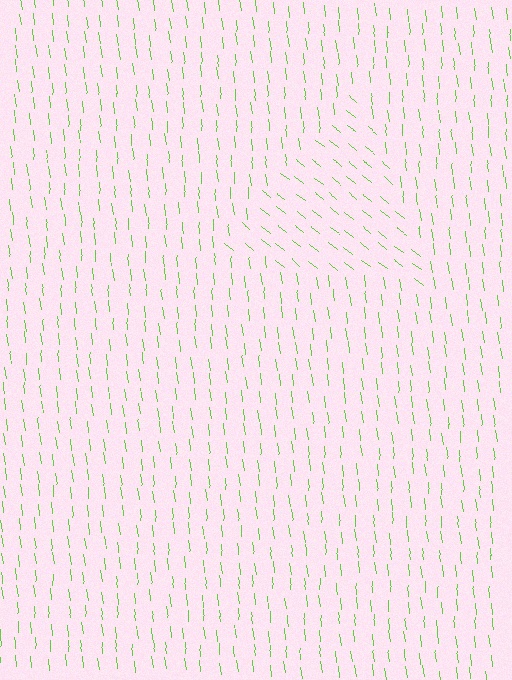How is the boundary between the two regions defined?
The boundary is defined purely by a change in line orientation (approximately 45 degrees difference). All lines are the same color and thickness.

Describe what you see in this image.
The image is filled with small lime line segments. A triangle region in the image has lines oriented differently from the surrounding lines, creating a visible texture boundary.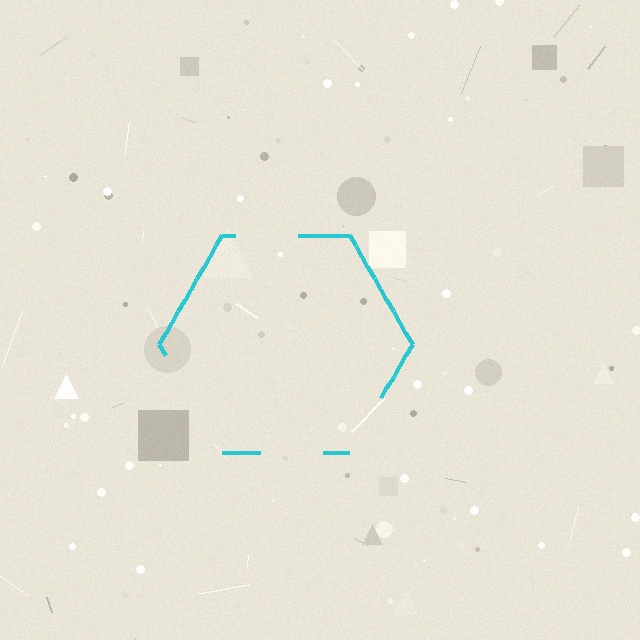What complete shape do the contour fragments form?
The contour fragments form a hexagon.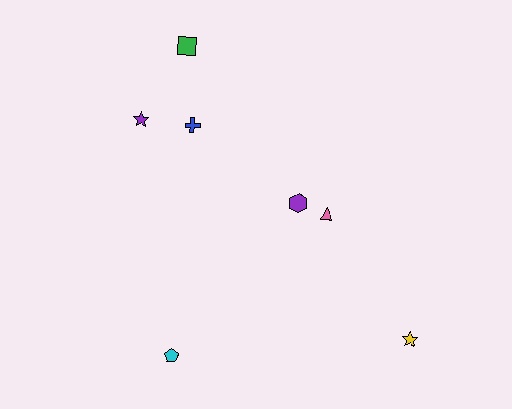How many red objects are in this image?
There are no red objects.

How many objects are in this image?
There are 7 objects.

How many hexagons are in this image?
There is 1 hexagon.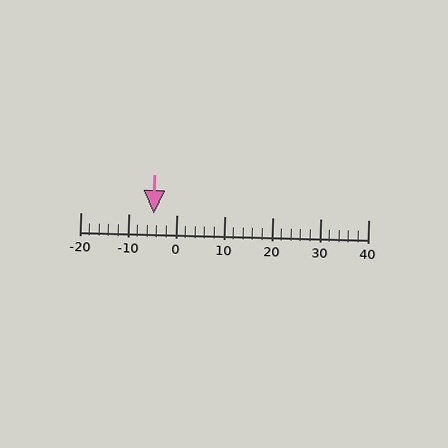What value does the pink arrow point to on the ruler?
The pink arrow points to approximately -5.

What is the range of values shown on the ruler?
The ruler shows values from -20 to 40.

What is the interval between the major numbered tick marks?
The major tick marks are spaced 10 units apart.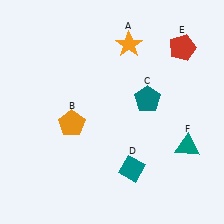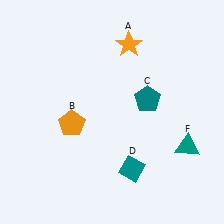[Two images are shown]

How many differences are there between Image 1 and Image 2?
There is 1 difference between the two images.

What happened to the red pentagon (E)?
The red pentagon (E) was removed in Image 2. It was in the top-right area of Image 1.